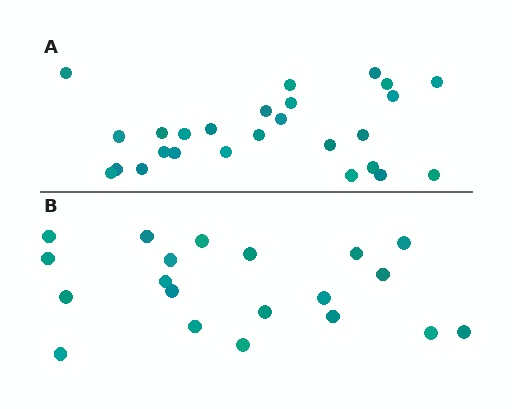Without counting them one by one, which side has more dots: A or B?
Region A (the top region) has more dots.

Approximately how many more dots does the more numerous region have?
Region A has about 6 more dots than region B.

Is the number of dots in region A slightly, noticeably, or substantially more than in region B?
Region A has noticeably more, but not dramatically so. The ratio is roughly 1.3 to 1.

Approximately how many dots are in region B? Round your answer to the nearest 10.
About 20 dots.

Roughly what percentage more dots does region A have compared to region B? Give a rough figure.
About 30% more.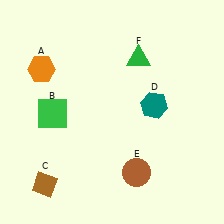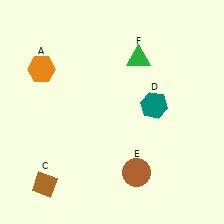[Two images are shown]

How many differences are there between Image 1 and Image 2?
There is 1 difference between the two images.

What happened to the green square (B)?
The green square (B) was removed in Image 2. It was in the bottom-left area of Image 1.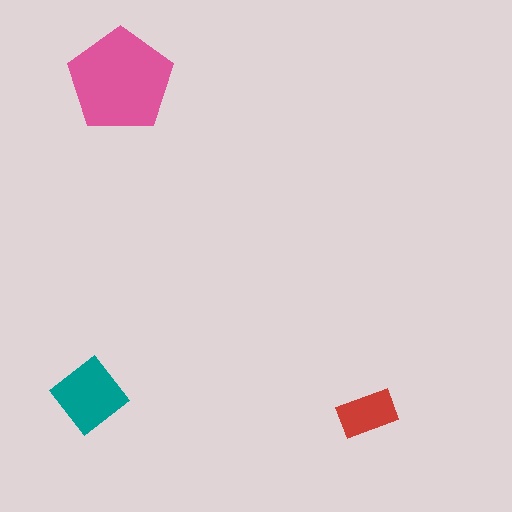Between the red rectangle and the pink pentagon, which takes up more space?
The pink pentagon.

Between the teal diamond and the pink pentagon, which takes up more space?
The pink pentagon.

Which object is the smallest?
The red rectangle.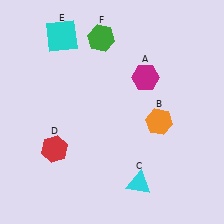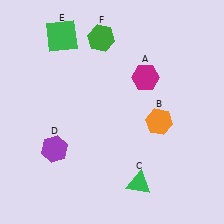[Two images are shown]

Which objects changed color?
C changed from cyan to green. D changed from red to purple. E changed from cyan to green.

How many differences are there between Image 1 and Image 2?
There are 3 differences between the two images.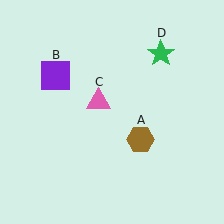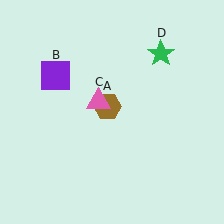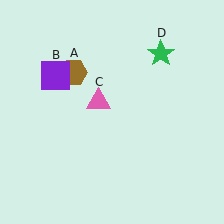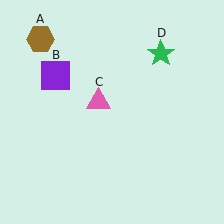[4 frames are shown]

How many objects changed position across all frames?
1 object changed position: brown hexagon (object A).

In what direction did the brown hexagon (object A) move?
The brown hexagon (object A) moved up and to the left.